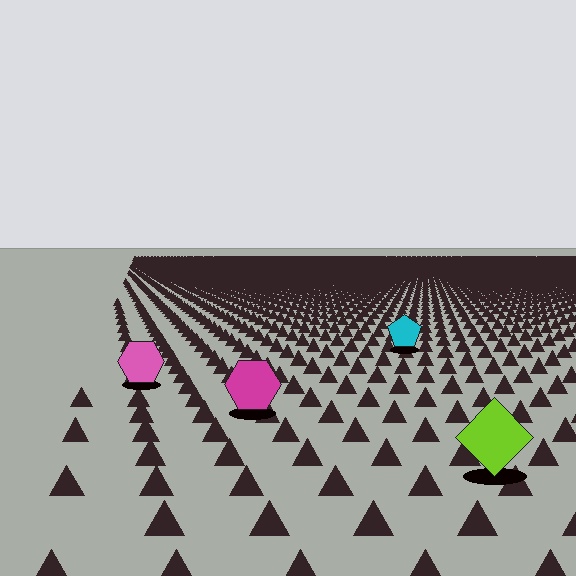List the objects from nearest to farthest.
From nearest to farthest: the lime diamond, the magenta hexagon, the pink hexagon, the cyan pentagon.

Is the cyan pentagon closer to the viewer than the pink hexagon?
No. The pink hexagon is closer — you can tell from the texture gradient: the ground texture is coarser near it.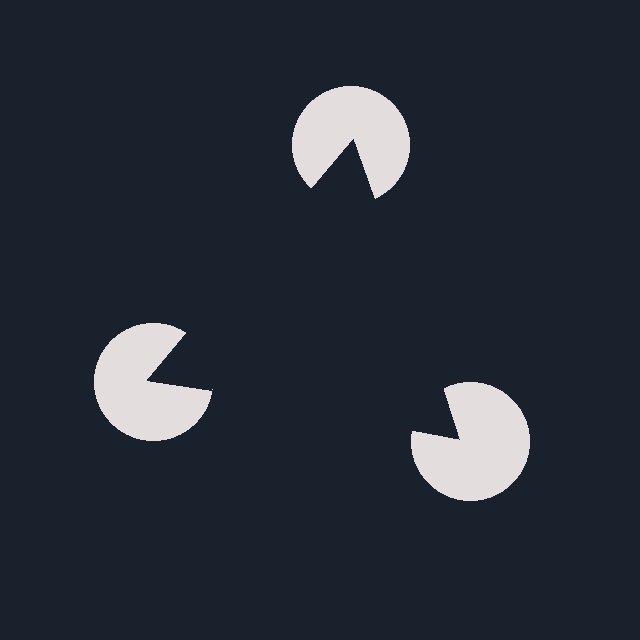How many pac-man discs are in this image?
There are 3 — one at each vertex of the illusory triangle.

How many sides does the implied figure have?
3 sides.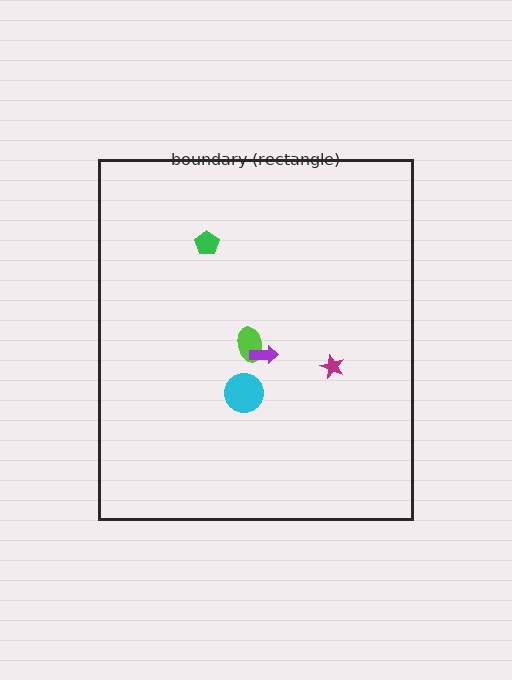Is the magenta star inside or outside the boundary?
Inside.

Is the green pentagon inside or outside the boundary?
Inside.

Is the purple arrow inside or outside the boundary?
Inside.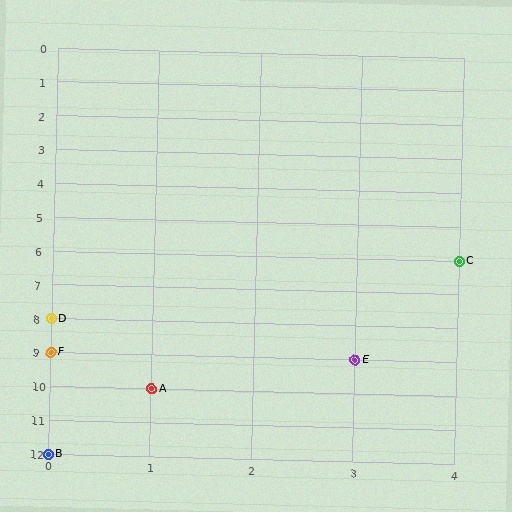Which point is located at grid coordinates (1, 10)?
Point A is at (1, 10).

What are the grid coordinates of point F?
Point F is at grid coordinates (0, 9).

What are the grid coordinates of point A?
Point A is at grid coordinates (1, 10).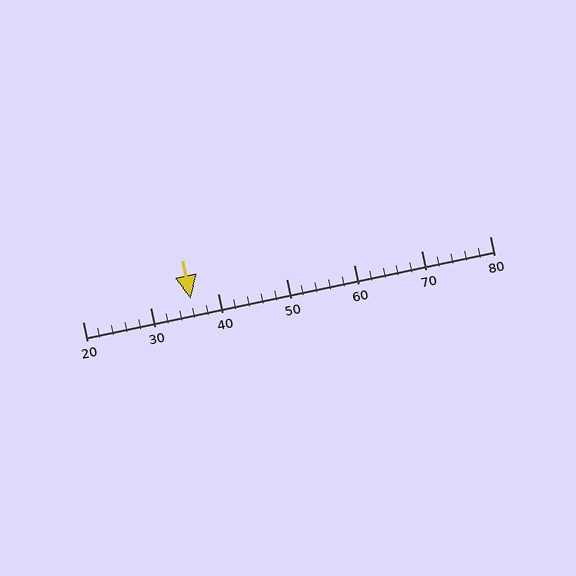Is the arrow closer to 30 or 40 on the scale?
The arrow is closer to 40.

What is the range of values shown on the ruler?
The ruler shows values from 20 to 80.